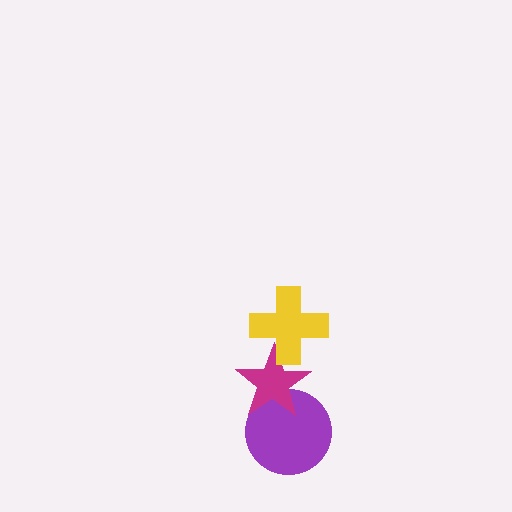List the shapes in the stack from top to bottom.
From top to bottom: the yellow cross, the magenta star, the purple circle.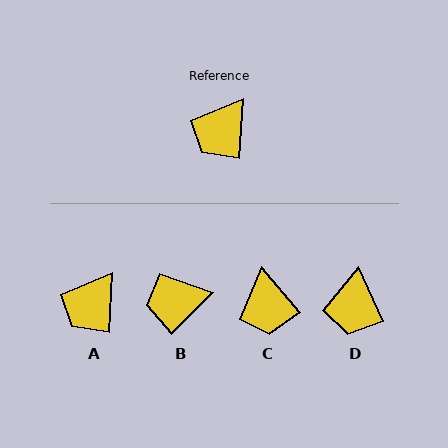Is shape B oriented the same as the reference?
No, it is off by about 42 degrees.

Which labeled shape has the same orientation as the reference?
A.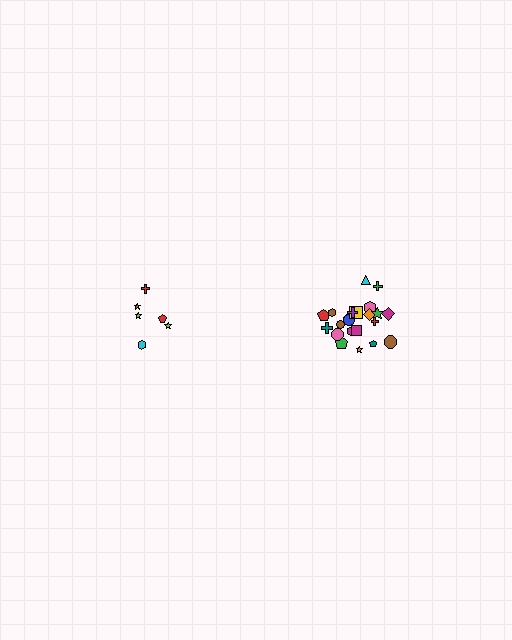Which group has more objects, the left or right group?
The right group.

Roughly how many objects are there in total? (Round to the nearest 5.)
Roughly 30 objects in total.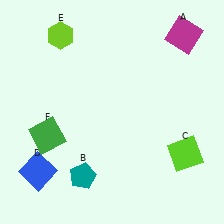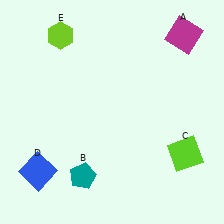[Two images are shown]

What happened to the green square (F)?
The green square (F) was removed in Image 2. It was in the bottom-left area of Image 1.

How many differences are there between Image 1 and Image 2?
There is 1 difference between the two images.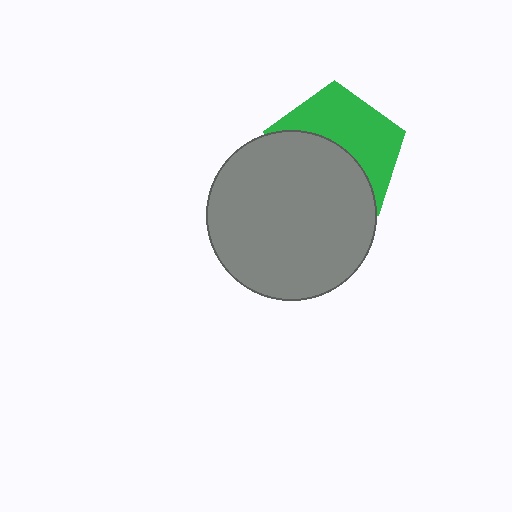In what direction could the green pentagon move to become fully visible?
The green pentagon could move up. That would shift it out from behind the gray circle entirely.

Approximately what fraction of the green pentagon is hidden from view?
Roughly 52% of the green pentagon is hidden behind the gray circle.